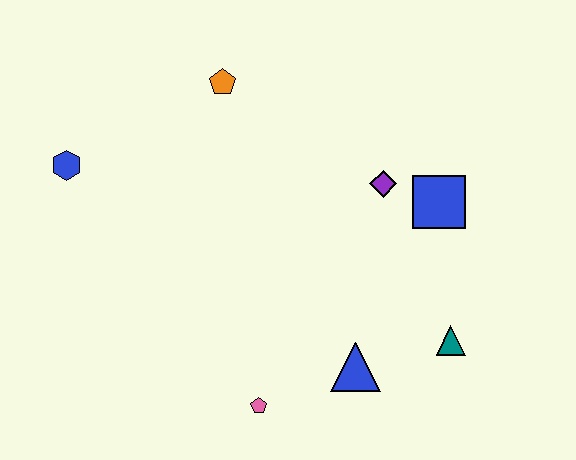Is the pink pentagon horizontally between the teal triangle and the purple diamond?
No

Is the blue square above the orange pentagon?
No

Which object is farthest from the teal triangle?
The blue hexagon is farthest from the teal triangle.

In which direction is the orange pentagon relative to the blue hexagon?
The orange pentagon is to the right of the blue hexagon.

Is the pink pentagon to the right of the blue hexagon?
Yes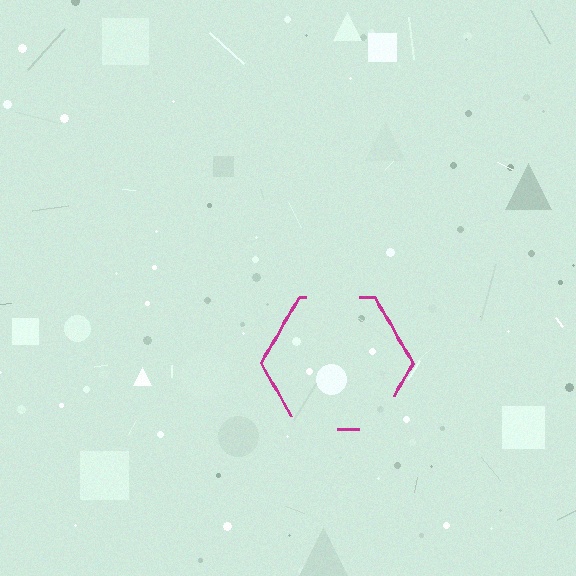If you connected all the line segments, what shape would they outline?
They would outline a hexagon.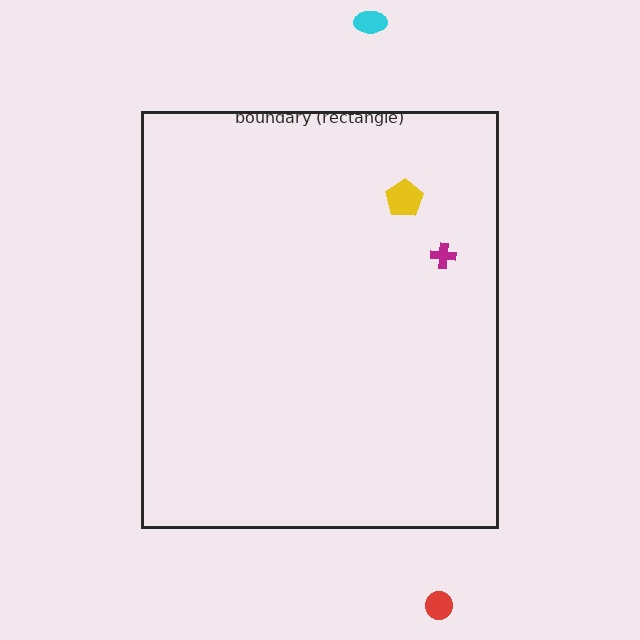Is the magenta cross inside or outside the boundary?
Inside.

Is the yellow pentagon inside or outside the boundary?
Inside.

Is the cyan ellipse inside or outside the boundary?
Outside.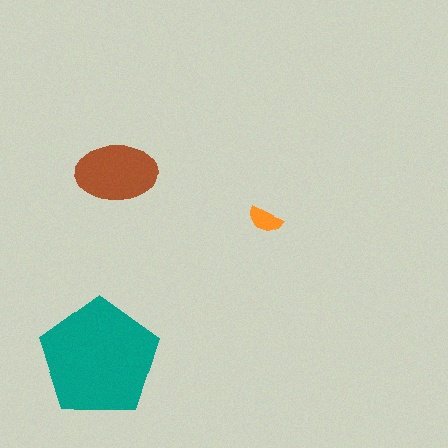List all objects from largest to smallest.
The teal pentagon, the brown ellipse, the orange semicircle.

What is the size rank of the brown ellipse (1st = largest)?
2nd.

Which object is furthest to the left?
The teal pentagon is leftmost.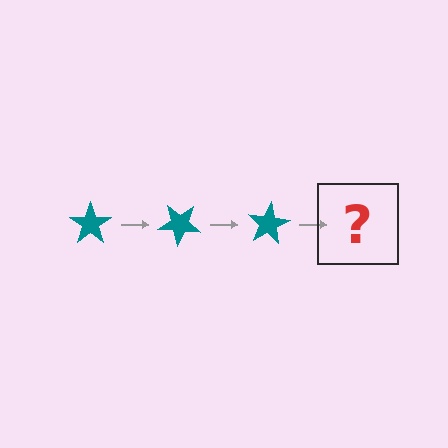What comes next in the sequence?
The next element should be a teal star rotated 120 degrees.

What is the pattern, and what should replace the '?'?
The pattern is that the star rotates 40 degrees each step. The '?' should be a teal star rotated 120 degrees.